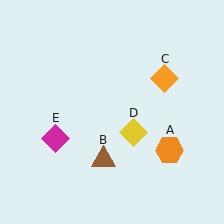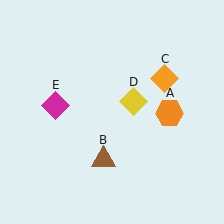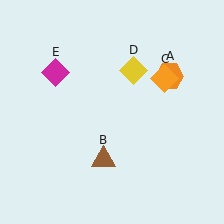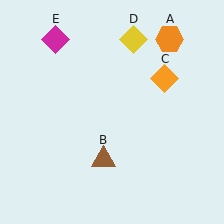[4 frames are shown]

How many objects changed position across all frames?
3 objects changed position: orange hexagon (object A), yellow diamond (object D), magenta diamond (object E).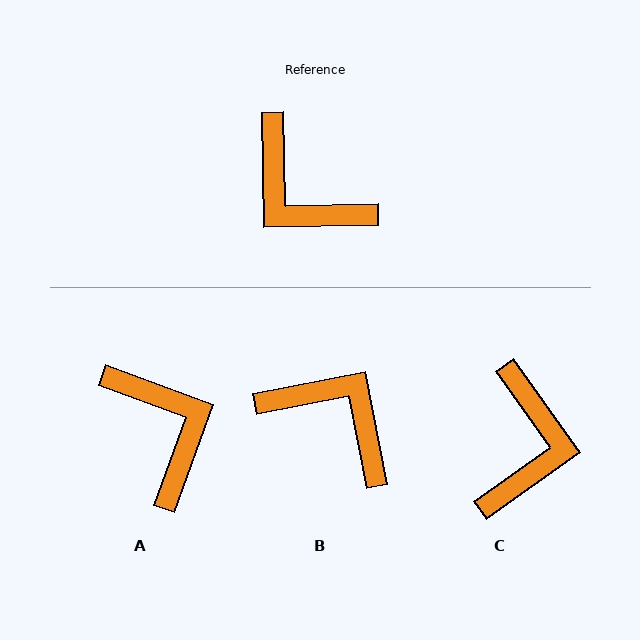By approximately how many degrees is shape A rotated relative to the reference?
Approximately 159 degrees counter-clockwise.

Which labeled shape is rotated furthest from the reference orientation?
B, about 170 degrees away.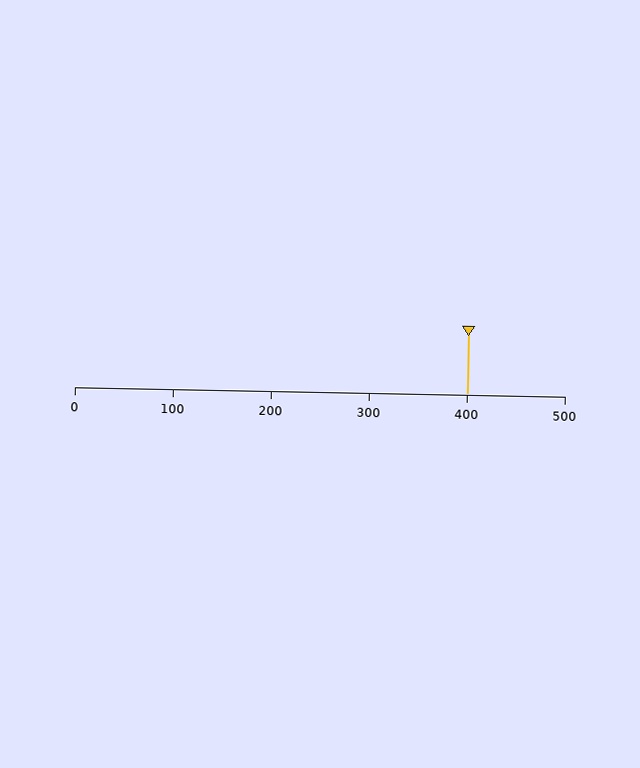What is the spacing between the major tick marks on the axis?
The major ticks are spaced 100 apart.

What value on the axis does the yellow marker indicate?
The marker indicates approximately 400.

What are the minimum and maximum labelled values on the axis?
The axis runs from 0 to 500.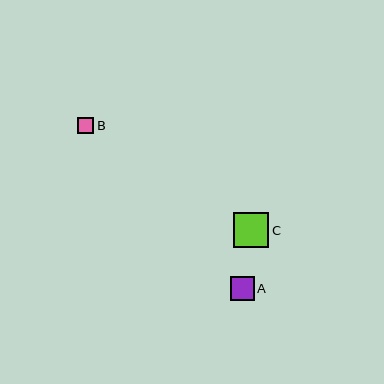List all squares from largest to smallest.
From largest to smallest: C, A, B.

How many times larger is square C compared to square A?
Square C is approximately 1.5 times the size of square A.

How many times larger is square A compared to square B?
Square A is approximately 1.5 times the size of square B.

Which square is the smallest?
Square B is the smallest with a size of approximately 16 pixels.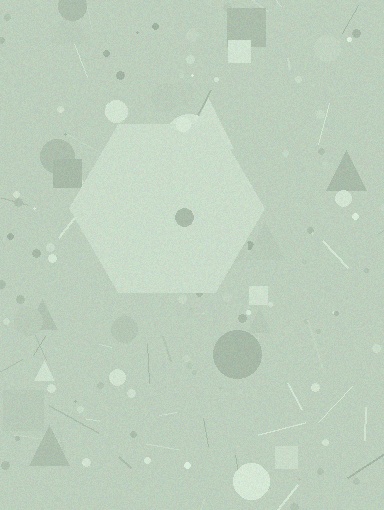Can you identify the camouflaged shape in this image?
The camouflaged shape is a hexagon.